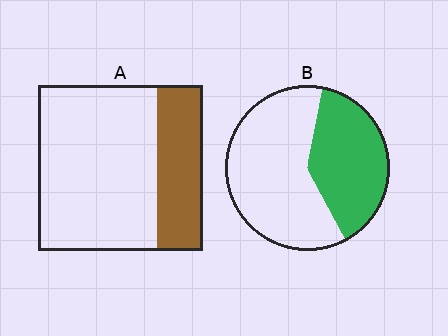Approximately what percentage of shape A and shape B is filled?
A is approximately 30% and B is approximately 40%.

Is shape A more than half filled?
No.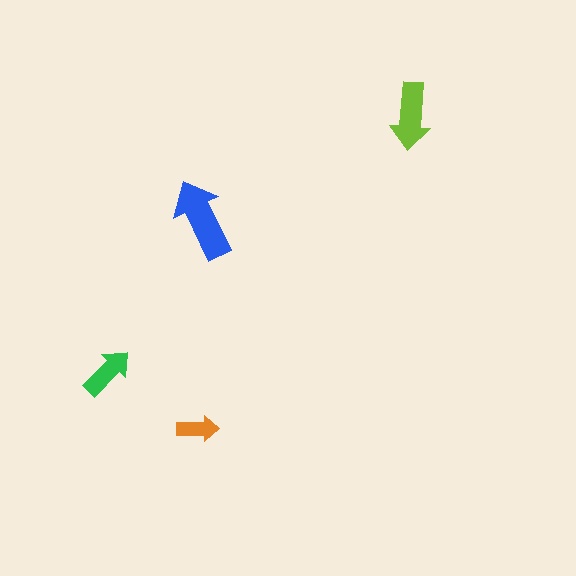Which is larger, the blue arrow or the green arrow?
The blue one.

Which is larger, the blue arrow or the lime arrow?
The blue one.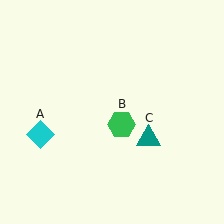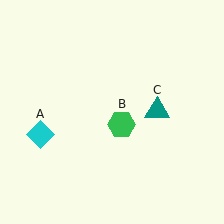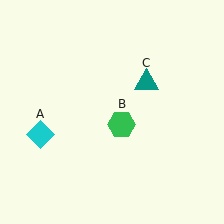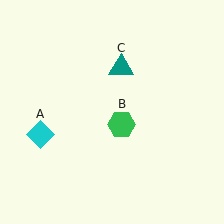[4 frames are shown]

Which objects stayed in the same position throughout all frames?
Cyan diamond (object A) and green hexagon (object B) remained stationary.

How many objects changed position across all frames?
1 object changed position: teal triangle (object C).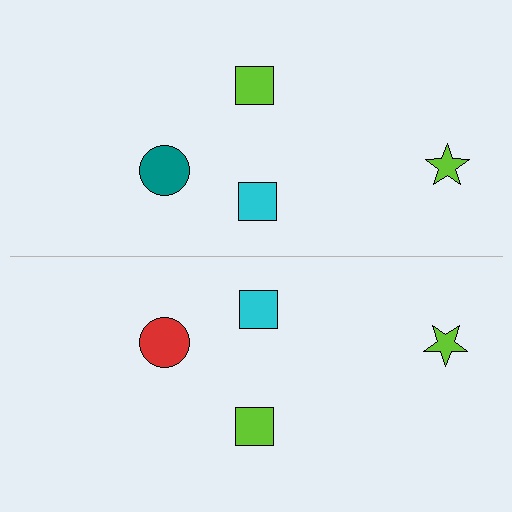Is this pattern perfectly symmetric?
No, the pattern is not perfectly symmetric. The red circle on the bottom side breaks the symmetry — its mirror counterpart is teal.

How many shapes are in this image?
There are 8 shapes in this image.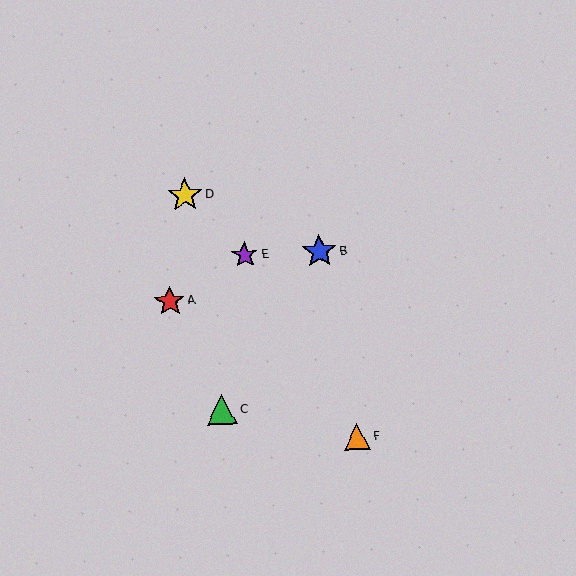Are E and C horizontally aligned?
No, E is at y≈255 and C is at y≈410.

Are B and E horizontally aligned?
Yes, both are at y≈252.